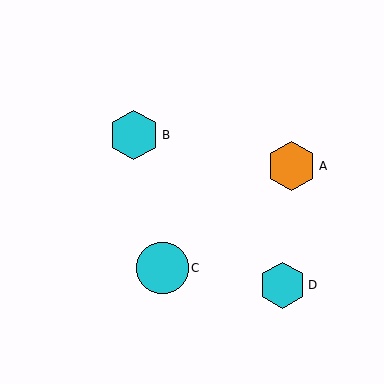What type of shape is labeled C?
Shape C is a cyan circle.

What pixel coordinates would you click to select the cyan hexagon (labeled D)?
Click at (282, 285) to select the cyan hexagon D.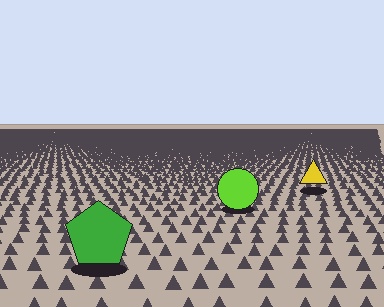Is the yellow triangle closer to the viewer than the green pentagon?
No. The green pentagon is closer — you can tell from the texture gradient: the ground texture is coarser near it.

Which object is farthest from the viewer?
The yellow triangle is farthest from the viewer. It appears smaller and the ground texture around it is denser.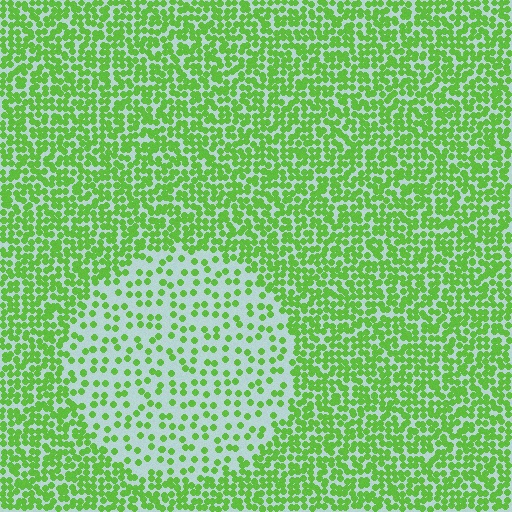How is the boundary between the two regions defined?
The boundary is defined by a change in element density (approximately 2.5x ratio). All elements are the same color, size, and shape.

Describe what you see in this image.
The image contains small lime elements arranged at two different densities. A circle-shaped region is visible where the elements are less densely packed than the surrounding area.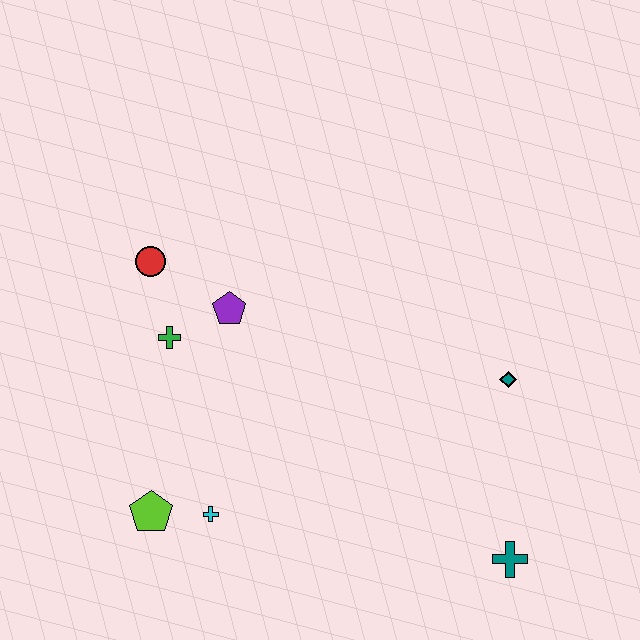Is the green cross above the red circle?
No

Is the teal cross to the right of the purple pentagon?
Yes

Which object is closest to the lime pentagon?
The cyan cross is closest to the lime pentagon.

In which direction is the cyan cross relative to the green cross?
The cyan cross is below the green cross.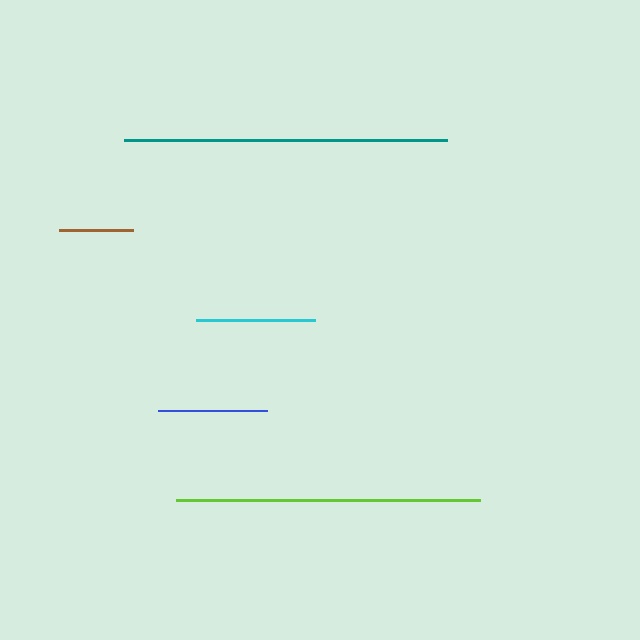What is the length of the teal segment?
The teal segment is approximately 323 pixels long.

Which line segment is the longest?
The teal line is the longest at approximately 323 pixels.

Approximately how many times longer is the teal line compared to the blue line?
The teal line is approximately 3.0 times the length of the blue line.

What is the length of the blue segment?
The blue segment is approximately 109 pixels long.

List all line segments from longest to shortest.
From longest to shortest: teal, lime, cyan, blue, brown.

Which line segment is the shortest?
The brown line is the shortest at approximately 74 pixels.